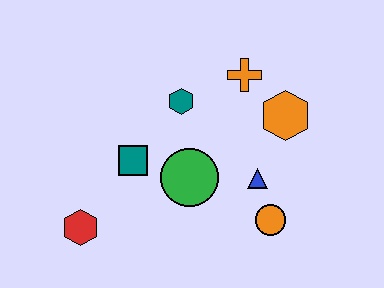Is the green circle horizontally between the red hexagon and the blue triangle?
Yes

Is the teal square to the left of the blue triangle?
Yes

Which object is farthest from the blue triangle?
The red hexagon is farthest from the blue triangle.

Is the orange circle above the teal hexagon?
No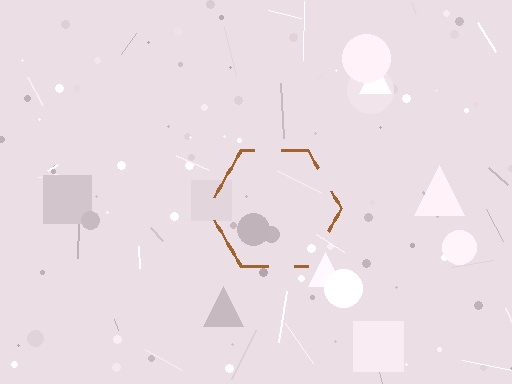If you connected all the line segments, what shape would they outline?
They would outline a hexagon.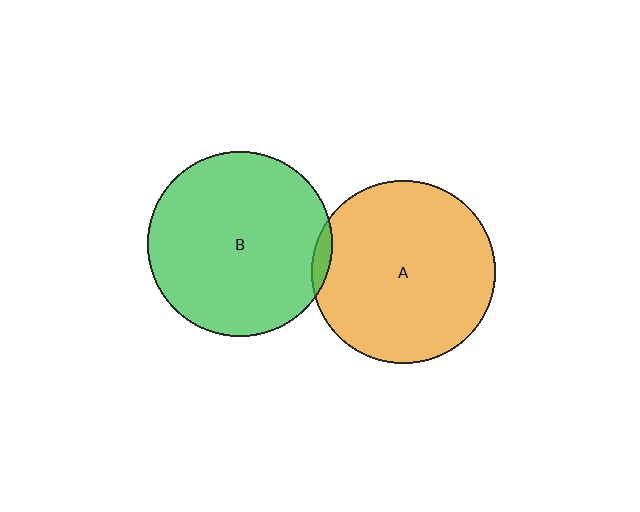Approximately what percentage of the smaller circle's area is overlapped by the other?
Approximately 5%.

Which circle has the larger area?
Circle B (green).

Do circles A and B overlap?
Yes.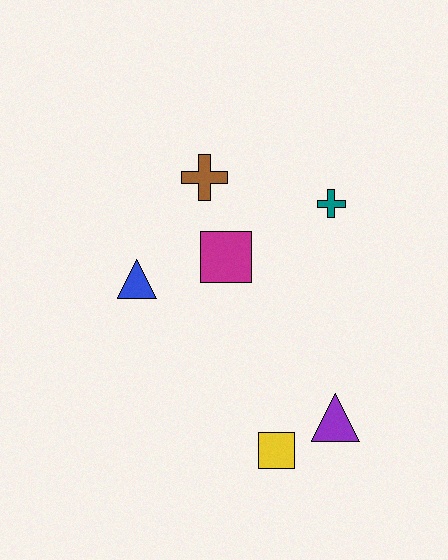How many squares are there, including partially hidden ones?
There are 2 squares.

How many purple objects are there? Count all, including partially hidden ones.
There is 1 purple object.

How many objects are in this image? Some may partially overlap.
There are 6 objects.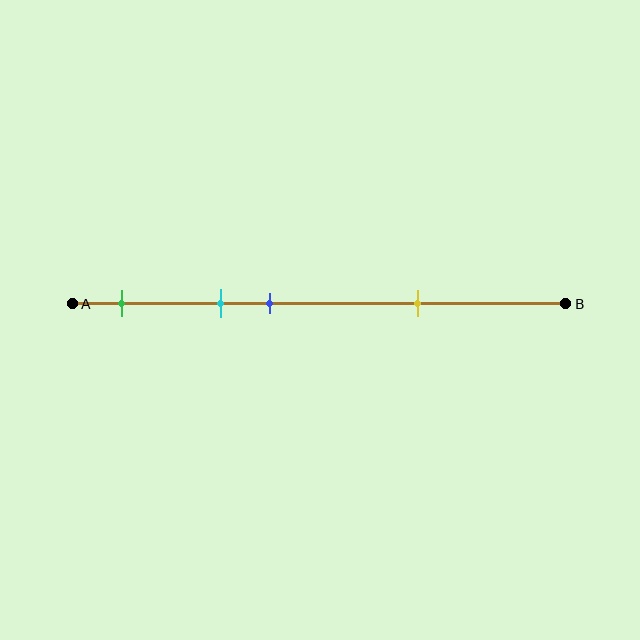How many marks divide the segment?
There are 4 marks dividing the segment.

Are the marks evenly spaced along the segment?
No, the marks are not evenly spaced.